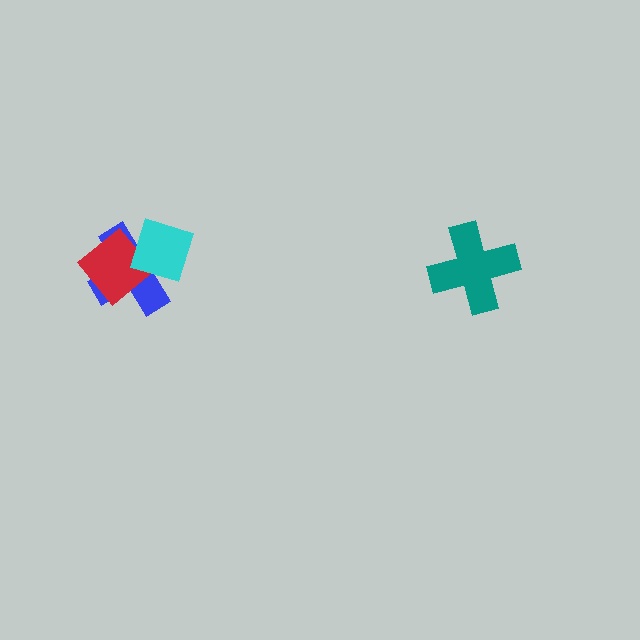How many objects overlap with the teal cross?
0 objects overlap with the teal cross.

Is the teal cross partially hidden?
No, no other shape covers it.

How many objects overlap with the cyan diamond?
2 objects overlap with the cyan diamond.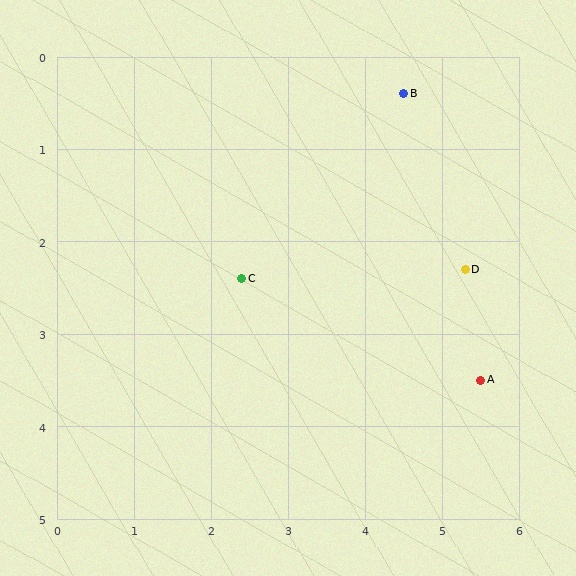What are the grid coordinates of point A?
Point A is at approximately (5.5, 3.5).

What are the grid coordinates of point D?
Point D is at approximately (5.3, 2.3).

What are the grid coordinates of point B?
Point B is at approximately (4.5, 0.4).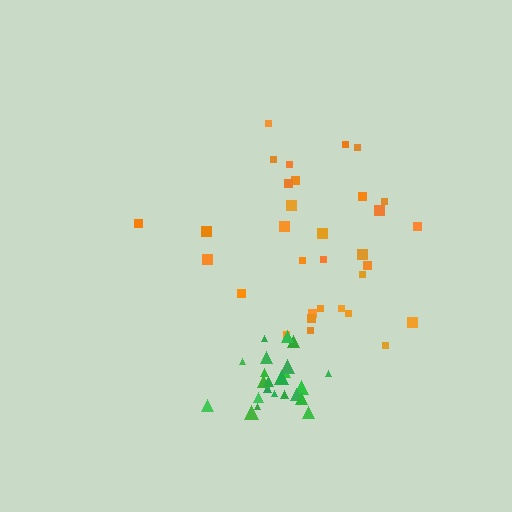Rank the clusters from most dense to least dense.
green, orange.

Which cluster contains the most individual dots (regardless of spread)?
Orange (32).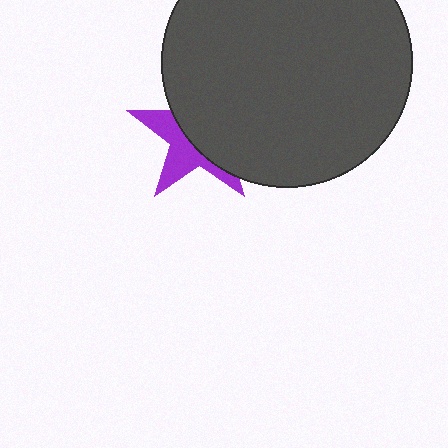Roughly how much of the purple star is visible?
A small part of it is visible (roughly 40%).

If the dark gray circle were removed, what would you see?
You would see the complete purple star.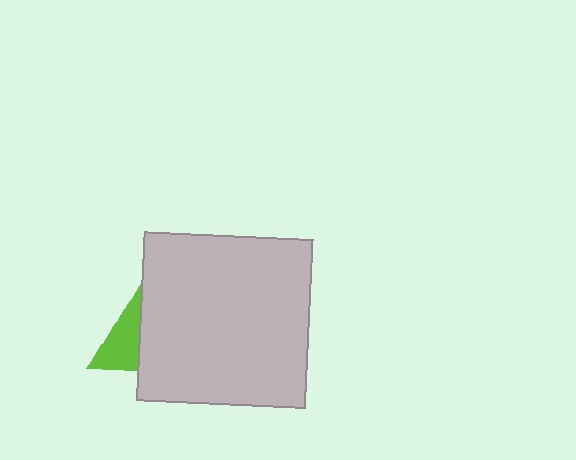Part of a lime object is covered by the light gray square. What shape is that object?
It is a triangle.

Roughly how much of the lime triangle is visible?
A small part of it is visible (roughly 45%).